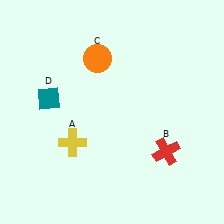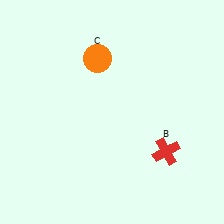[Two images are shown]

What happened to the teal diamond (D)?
The teal diamond (D) was removed in Image 2. It was in the top-left area of Image 1.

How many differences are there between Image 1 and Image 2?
There are 2 differences between the two images.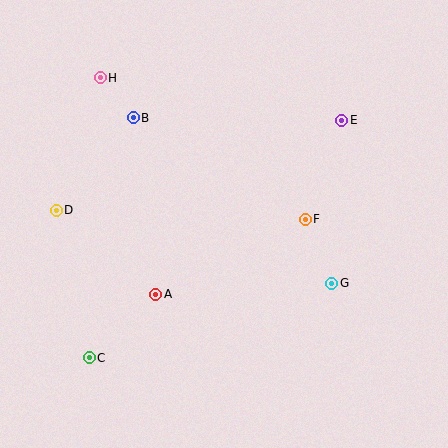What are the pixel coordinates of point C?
Point C is at (89, 358).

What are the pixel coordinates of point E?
Point E is at (342, 120).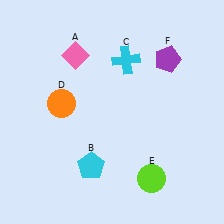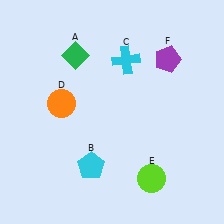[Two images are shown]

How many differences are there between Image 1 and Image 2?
There is 1 difference between the two images.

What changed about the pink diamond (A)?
In Image 1, A is pink. In Image 2, it changed to green.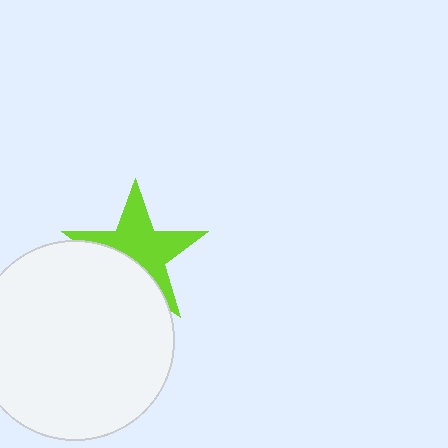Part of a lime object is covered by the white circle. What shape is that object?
It is a star.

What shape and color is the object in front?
The object in front is a white circle.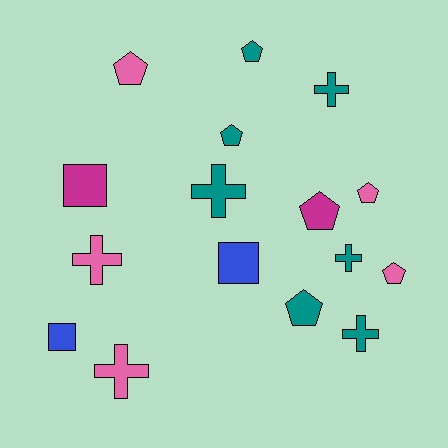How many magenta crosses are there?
There are no magenta crosses.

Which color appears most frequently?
Teal, with 7 objects.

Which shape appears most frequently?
Pentagon, with 7 objects.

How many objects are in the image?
There are 16 objects.